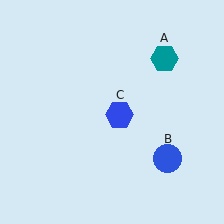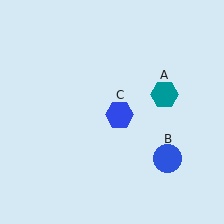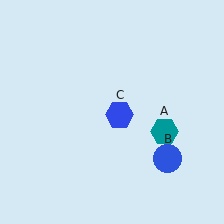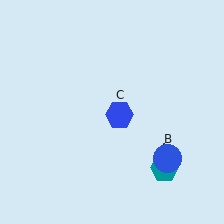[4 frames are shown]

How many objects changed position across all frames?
1 object changed position: teal hexagon (object A).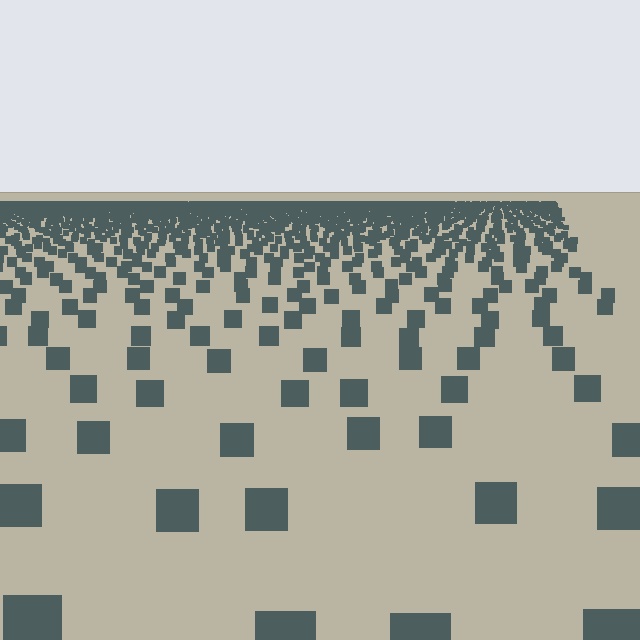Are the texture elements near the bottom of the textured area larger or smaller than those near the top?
Larger. Near the bottom, elements are closer to the viewer and appear at a bigger on-screen size.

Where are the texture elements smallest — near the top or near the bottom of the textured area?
Near the top.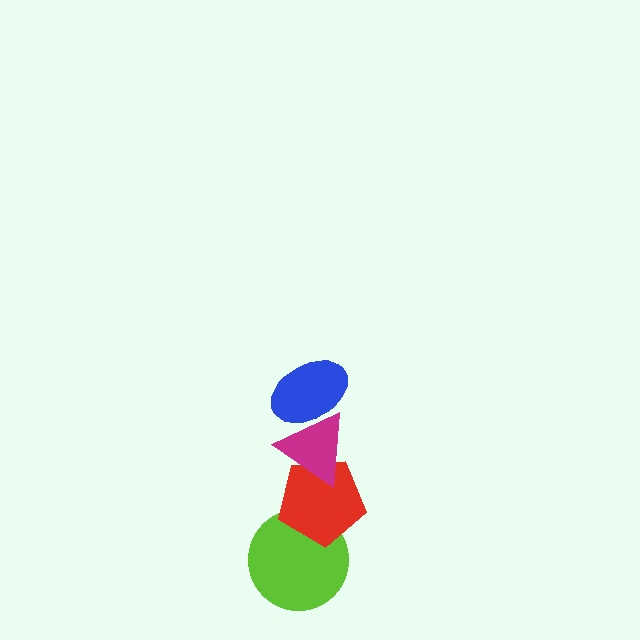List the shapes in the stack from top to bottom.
From top to bottom: the blue ellipse, the magenta triangle, the red pentagon, the lime circle.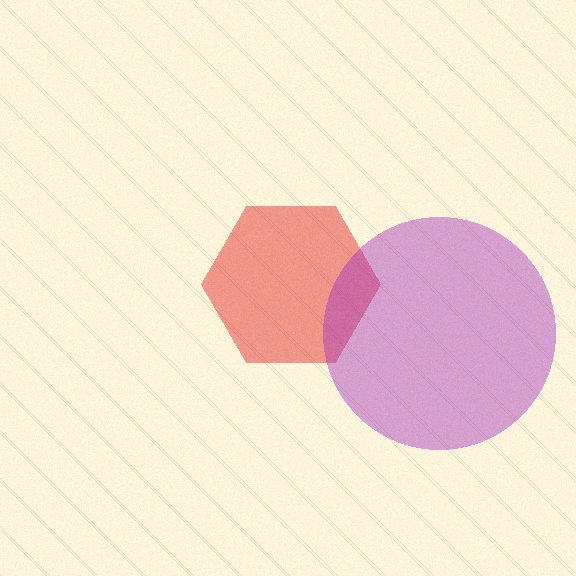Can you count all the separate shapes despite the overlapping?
Yes, there are 2 separate shapes.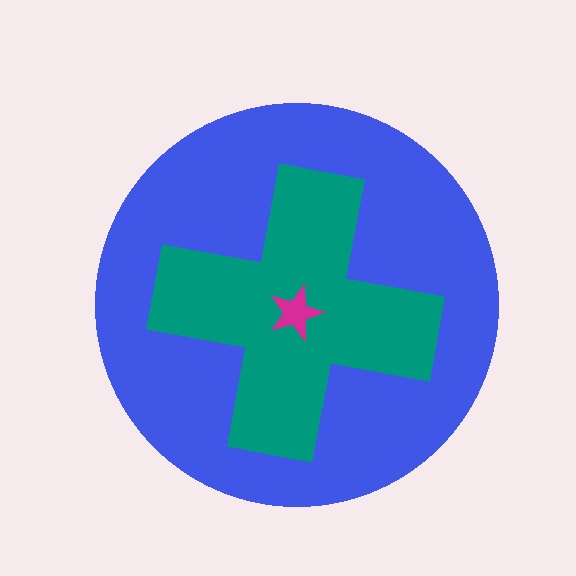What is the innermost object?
The magenta star.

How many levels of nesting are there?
3.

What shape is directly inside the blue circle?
The teal cross.